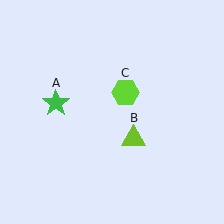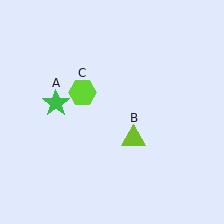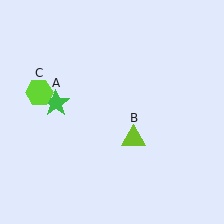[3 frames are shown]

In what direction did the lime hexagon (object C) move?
The lime hexagon (object C) moved left.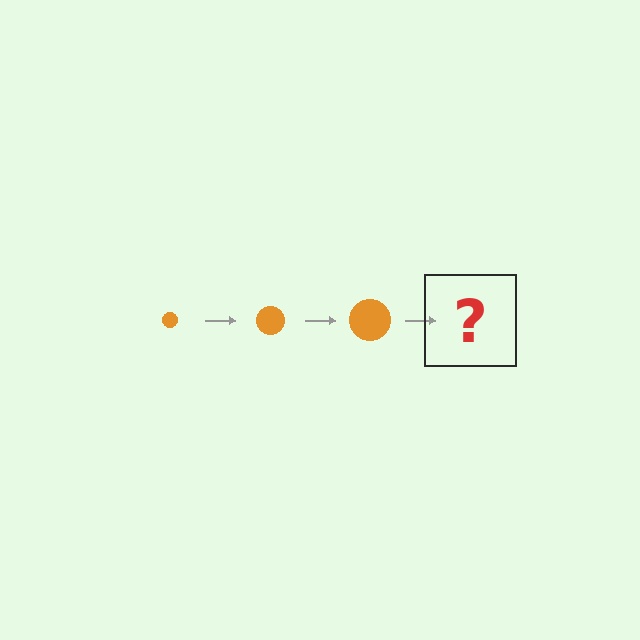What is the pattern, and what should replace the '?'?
The pattern is that the circle gets progressively larger each step. The '?' should be an orange circle, larger than the previous one.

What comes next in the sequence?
The next element should be an orange circle, larger than the previous one.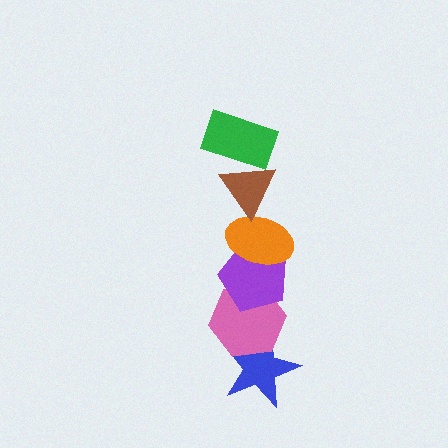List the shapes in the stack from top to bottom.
From top to bottom: the green rectangle, the brown triangle, the orange ellipse, the purple pentagon, the pink hexagon, the blue star.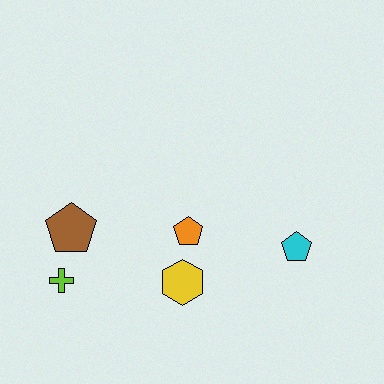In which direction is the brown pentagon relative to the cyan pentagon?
The brown pentagon is to the left of the cyan pentagon.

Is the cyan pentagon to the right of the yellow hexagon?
Yes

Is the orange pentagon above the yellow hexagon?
Yes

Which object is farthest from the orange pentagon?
The lime cross is farthest from the orange pentagon.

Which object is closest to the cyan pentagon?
The orange pentagon is closest to the cyan pentagon.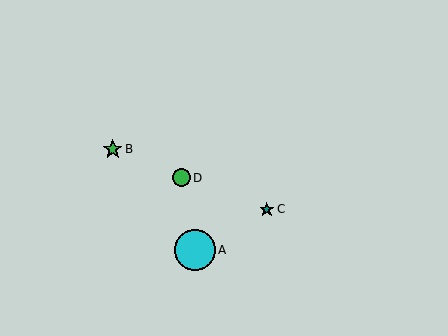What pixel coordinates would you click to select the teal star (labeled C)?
Click at (267, 209) to select the teal star C.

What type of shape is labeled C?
Shape C is a teal star.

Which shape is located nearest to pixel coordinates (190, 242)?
The cyan circle (labeled A) at (195, 250) is nearest to that location.